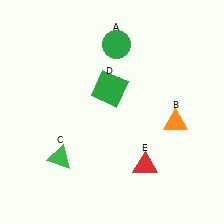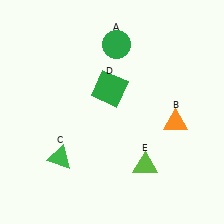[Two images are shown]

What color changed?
The triangle (E) changed from red in Image 1 to lime in Image 2.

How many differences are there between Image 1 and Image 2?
There is 1 difference between the two images.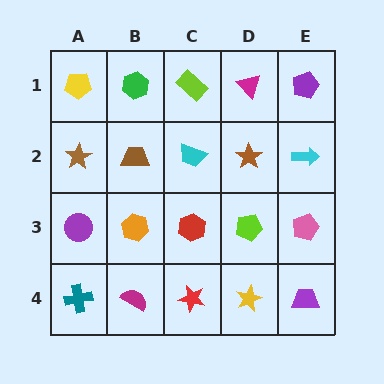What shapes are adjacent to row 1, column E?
A cyan arrow (row 2, column E), a magenta triangle (row 1, column D).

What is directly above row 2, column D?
A magenta triangle.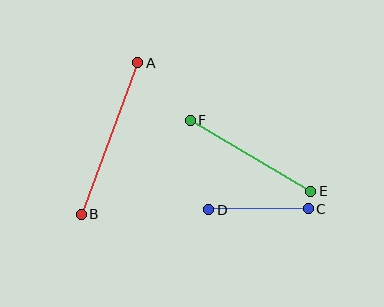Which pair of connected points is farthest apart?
Points A and B are farthest apart.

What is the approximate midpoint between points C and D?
The midpoint is at approximately (258, 209) pixels.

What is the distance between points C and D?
The distance is approximately 99 pixels.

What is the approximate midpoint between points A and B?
The midpoint is at approximately (109, 138) pixels.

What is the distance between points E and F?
The distance is approximately 140 pixels.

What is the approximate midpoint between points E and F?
The midpoint is at approximately (250, 156) pixels.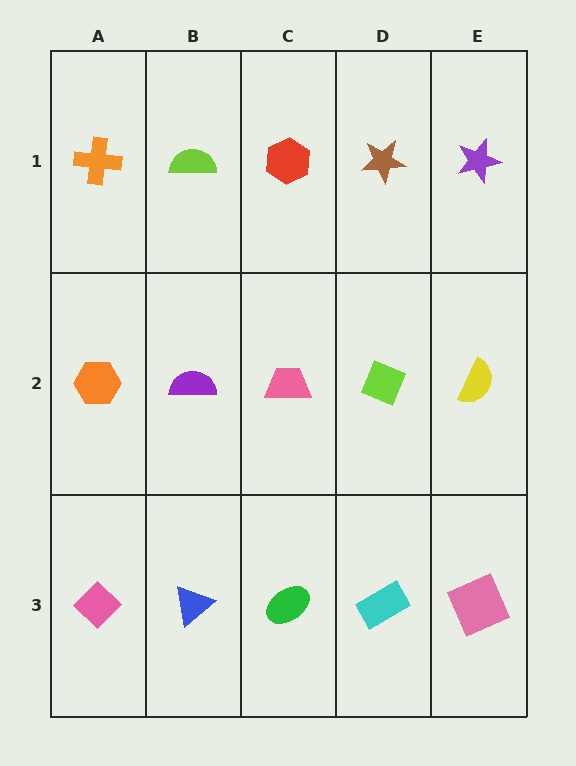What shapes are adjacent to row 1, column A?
An orange hexagon (row 2, column A), a lime semicircle (row 1, column B).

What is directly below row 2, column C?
A green ellipse.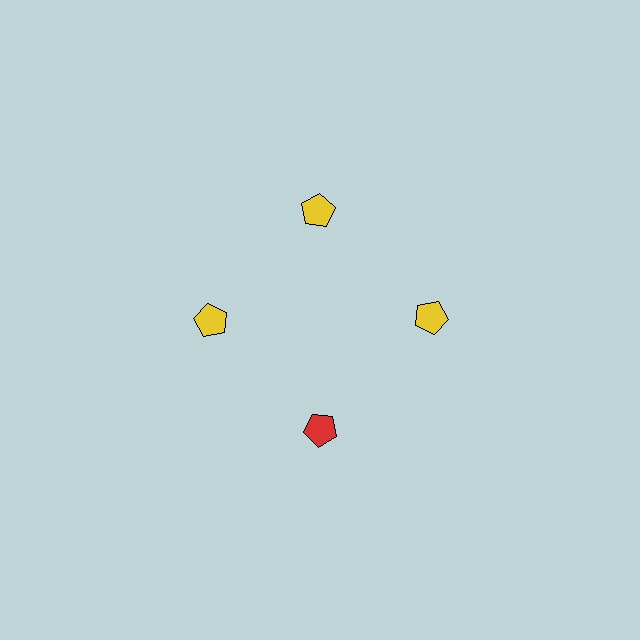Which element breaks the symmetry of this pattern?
The red pentagon at roughly the 6 o'clock position breaks the symmetry. All other shapes are yellow pentagons.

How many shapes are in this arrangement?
There are 4 shapes arranged in a ring pattern.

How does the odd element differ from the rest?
It has a different color: red instead of yellow.